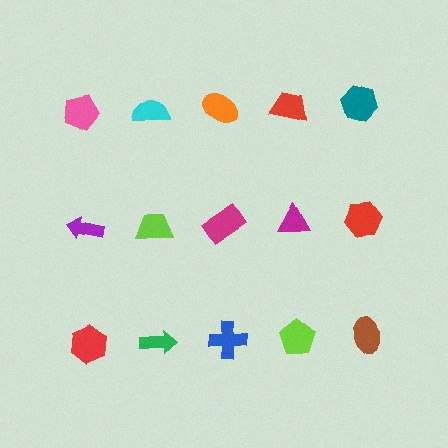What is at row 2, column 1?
A purple arrow.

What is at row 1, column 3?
An orange ellipse.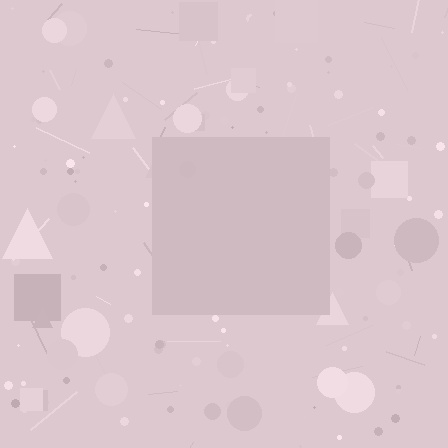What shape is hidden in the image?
A square is hidden in the image.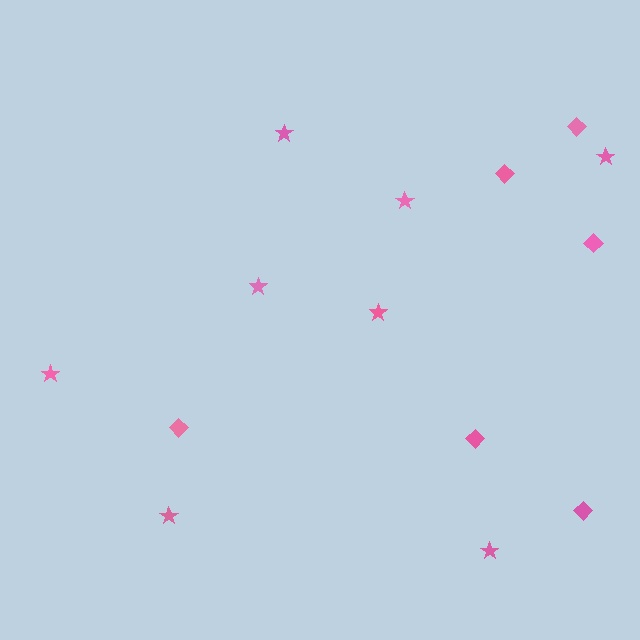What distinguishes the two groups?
There are 2 groups: one group of stars (8) and one group of diamonds (6).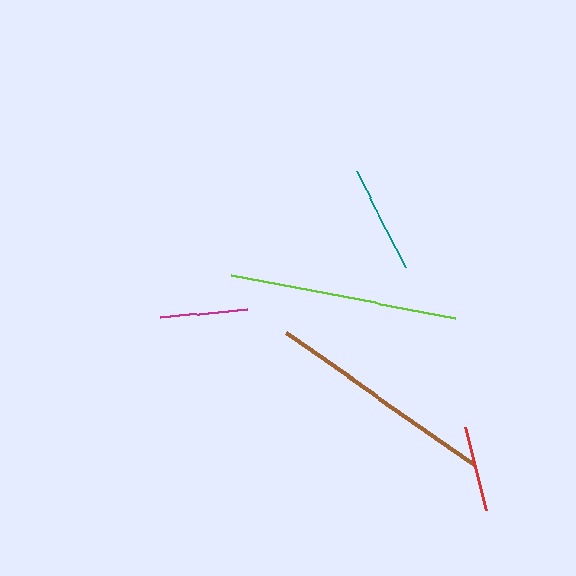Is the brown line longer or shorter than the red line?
The brown line is longer than the red line.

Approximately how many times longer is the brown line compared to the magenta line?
The brown line is approximately 2.6 times the length of the magenta line.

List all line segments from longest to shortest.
From longest to shortest: brown, lime, teal, magenta, red.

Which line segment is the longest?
The brown line is the longest at approximately 230 pixels.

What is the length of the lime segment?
The lime segment is approximately 228 pixels long.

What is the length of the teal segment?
The teal segment is approximately 107 pixels long.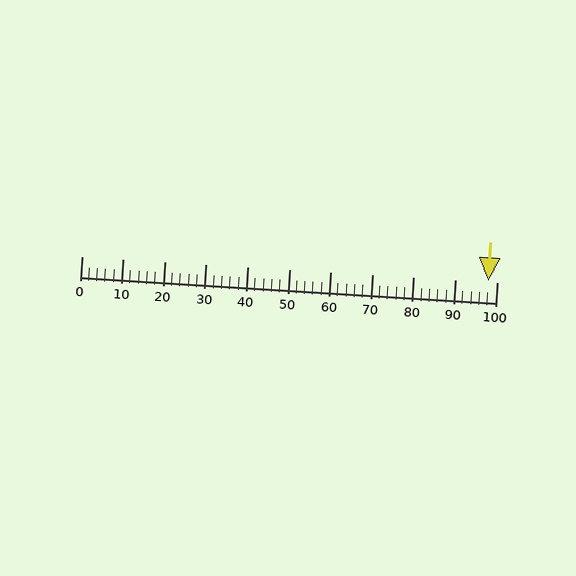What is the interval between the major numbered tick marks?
The major tick marks are spaced 10 units apart.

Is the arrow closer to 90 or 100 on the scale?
The arrow is closer to 100.